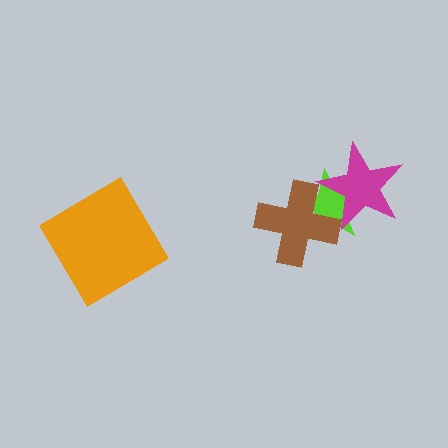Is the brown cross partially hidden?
No, no other shape covers it.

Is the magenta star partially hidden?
Yes, it is partially covered by another shape.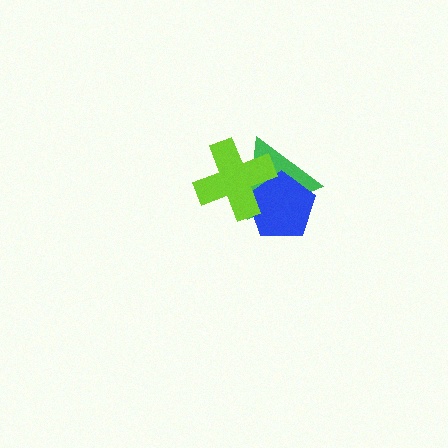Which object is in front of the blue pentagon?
The lime cross is in front of the blue pentagon.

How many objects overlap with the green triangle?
2 objects overlap with the green triangle.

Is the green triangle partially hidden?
Yes, it is partially covered by another shape.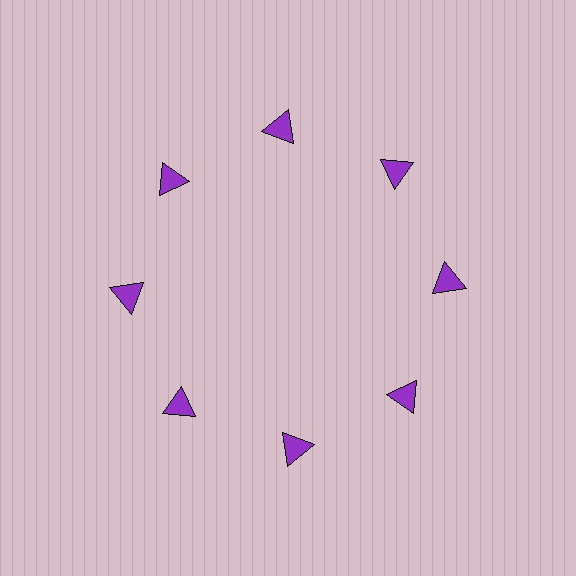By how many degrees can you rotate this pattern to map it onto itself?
The pattern maps onto itself every 45 degrees of rotation.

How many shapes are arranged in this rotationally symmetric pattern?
There are 8 shapes, arranged in 8 groups of 1.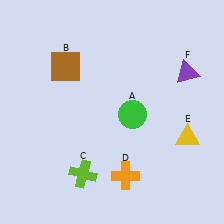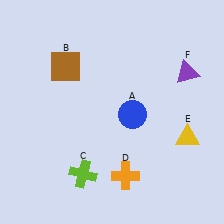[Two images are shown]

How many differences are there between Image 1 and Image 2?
There is 1 difference between the two images.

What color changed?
The circle (A) changed from green in Image 1 to blue in Image 2.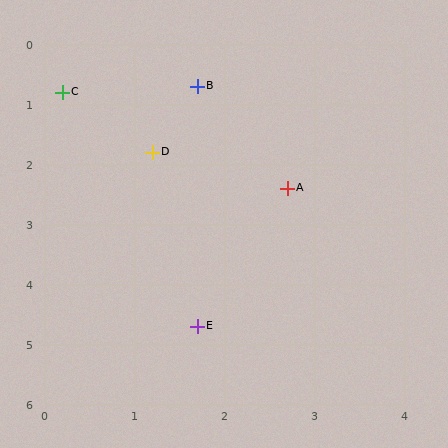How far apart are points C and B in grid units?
Points C and B are about 1.5 grid units apart.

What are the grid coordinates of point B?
Point B is at approximately (1.7, 0.7).